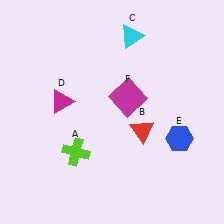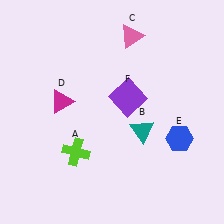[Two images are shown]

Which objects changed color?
B changed from red to teal. C changed from cyan to pink. F changed from magenta to purple.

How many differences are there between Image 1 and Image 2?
There are 3 differences between the two images.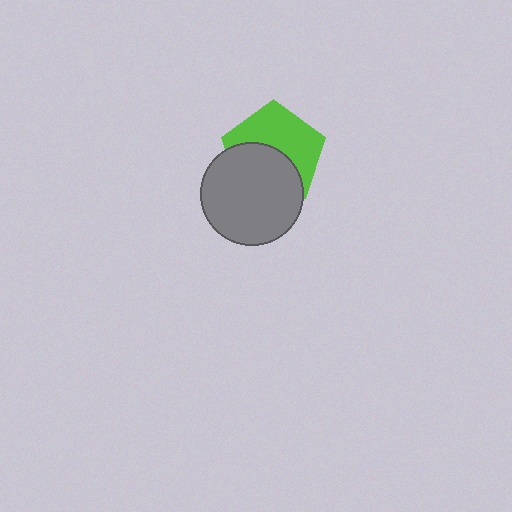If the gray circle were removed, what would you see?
You would see the complete lime pentagon.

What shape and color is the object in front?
The object in front is a gray circle.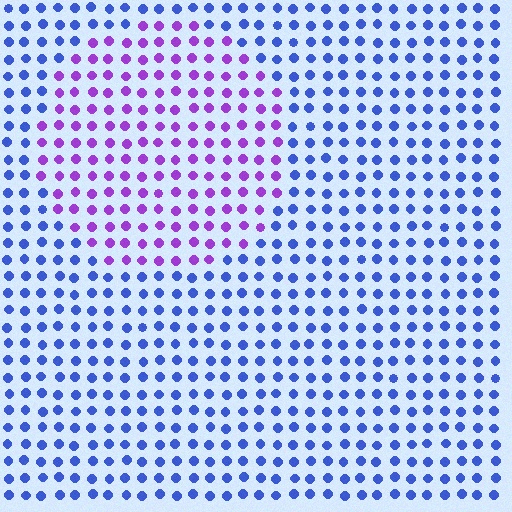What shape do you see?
I see a circle.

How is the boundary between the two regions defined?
The boundary is defined purely by a slight shift in hue (about 52 degrees). Spacing, size, and orientation are identical on both sides.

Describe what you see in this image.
The image is filled with small blue elements in a uniform arrangement. A circle-shaped region is visible where the elements are tinted to a slightly different hue, forming a subtle color boundary.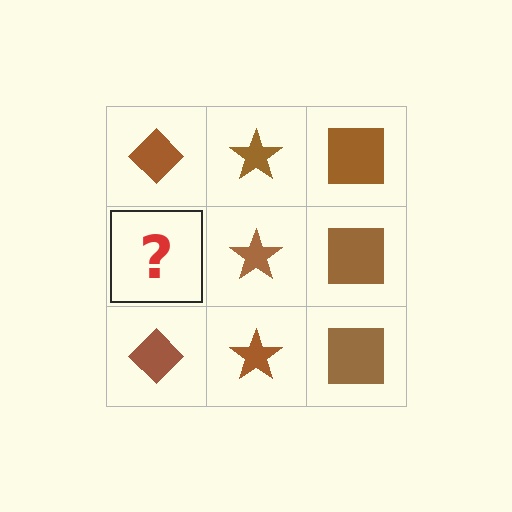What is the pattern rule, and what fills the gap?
The rule is that each column has a consistent shape. The gap should be filled with a brown diamond.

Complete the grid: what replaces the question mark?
The question mark should be replaced with a brown diamond.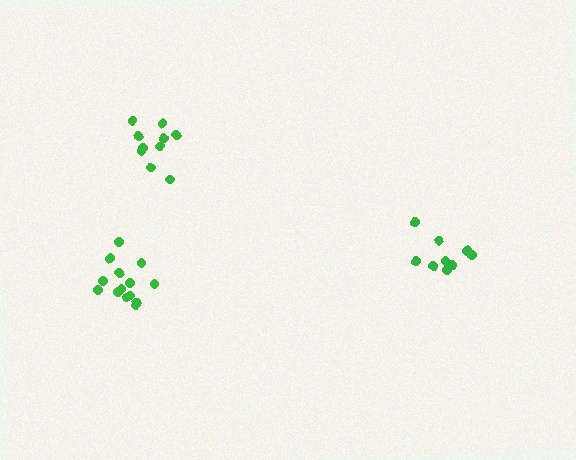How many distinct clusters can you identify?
There are 3 distinct clusters.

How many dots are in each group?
Group 1: 9 dots, Group 2: 14 dots, Group 3: 10 dots (33 total).